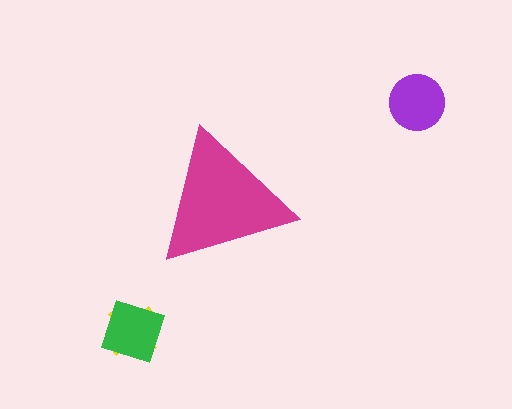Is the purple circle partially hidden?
No, the purple circle is fully visible.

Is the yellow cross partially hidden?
No, the yellow cross is fully visible.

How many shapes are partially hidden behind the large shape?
0 shapes are partially hidden.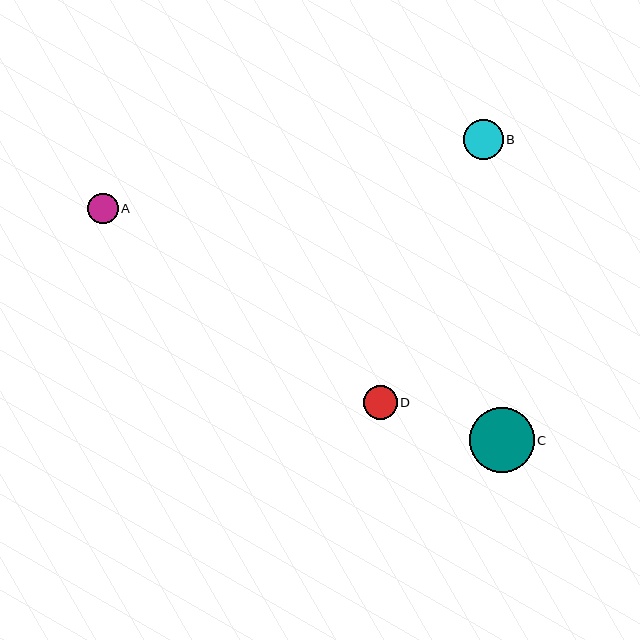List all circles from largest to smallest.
From largest to smallest: C, B, D, A.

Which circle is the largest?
Circle C is the largest with a size of approximately 65 pixels.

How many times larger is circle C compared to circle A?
Circle C is approximately 2.2 times the size of circle A.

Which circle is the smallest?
Circle A is the smallest with a size of approximately 30 pixels.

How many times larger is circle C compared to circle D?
Circle C is approximately 1.9 times the size of circle D.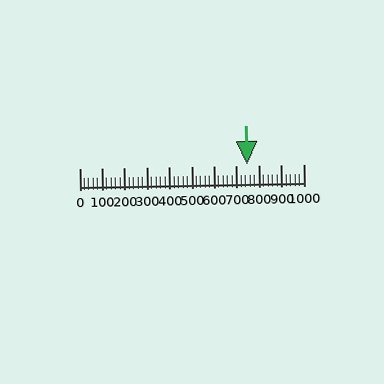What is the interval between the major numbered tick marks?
The major tick marks are spaced 100 units apart.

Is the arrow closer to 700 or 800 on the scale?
The arrow is closer to 700.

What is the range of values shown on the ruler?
The ruler shows values from 0 to 1000.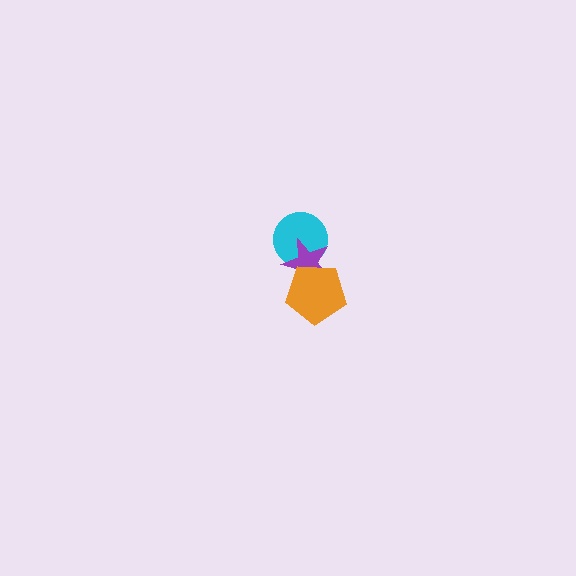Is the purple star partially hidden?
Yes, it is partially covered by another shape.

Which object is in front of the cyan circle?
The purple star is in front of the cyan circle.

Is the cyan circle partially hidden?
Yes, it is partially covered by another shape.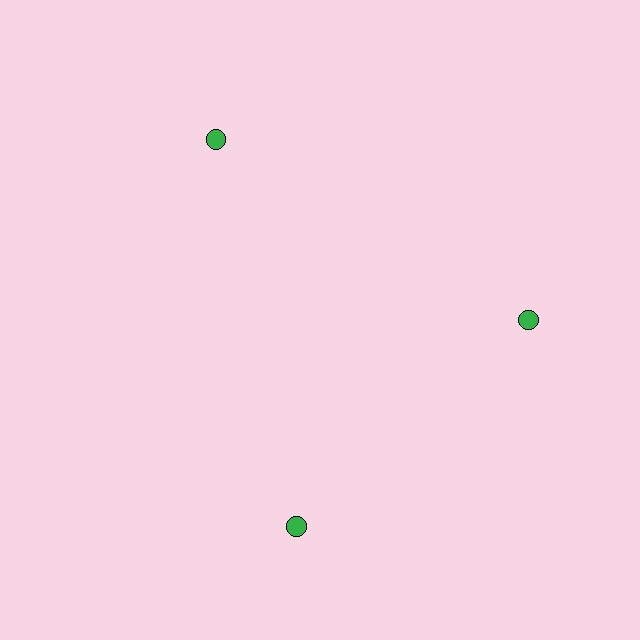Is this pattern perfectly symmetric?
No. The 3 green circles are arranged in a ring, but one element near the 7 o'clock position is rotated out of alignment along the ring, breaking the 3-fold rotational symmetry.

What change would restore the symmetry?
The symmetry would be restored by rotating it back into even spacing with its neighbors so that all 3 circles sit at equal angles and equal distance from the center.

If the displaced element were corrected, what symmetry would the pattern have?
It would have 3-fold rotational symmetry — the pattern would map onto itself every 120 degrees.